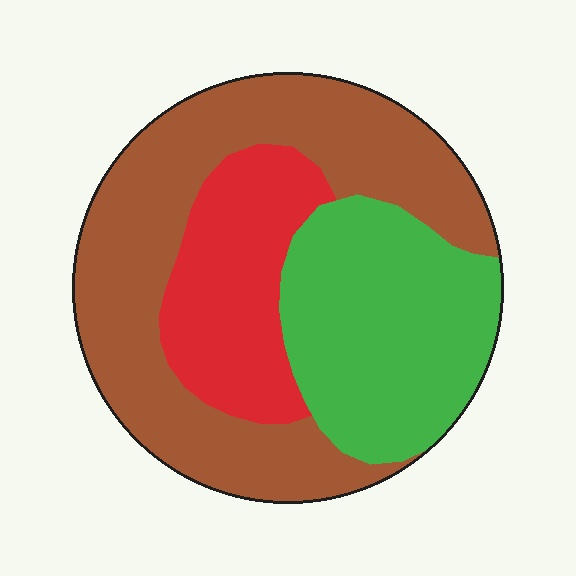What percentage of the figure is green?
Green covers 31% of the figure.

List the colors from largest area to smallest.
From largest to smallest: brown, green, red.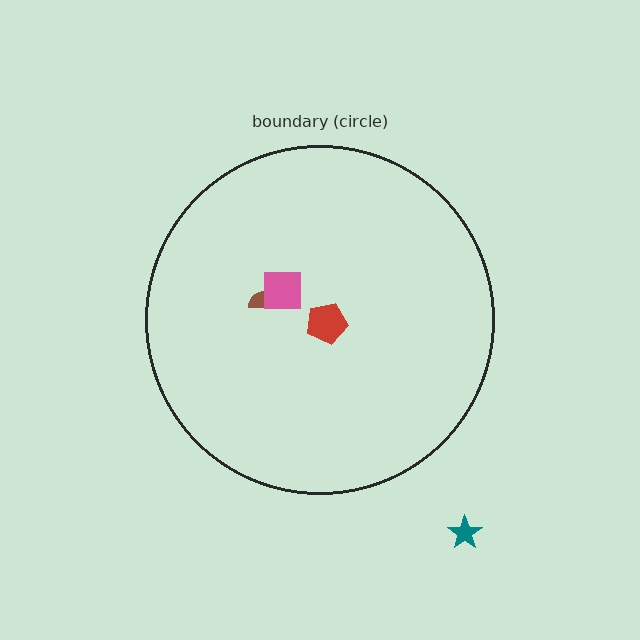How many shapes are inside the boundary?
3 inside, 1 outside.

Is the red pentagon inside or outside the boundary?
Inside.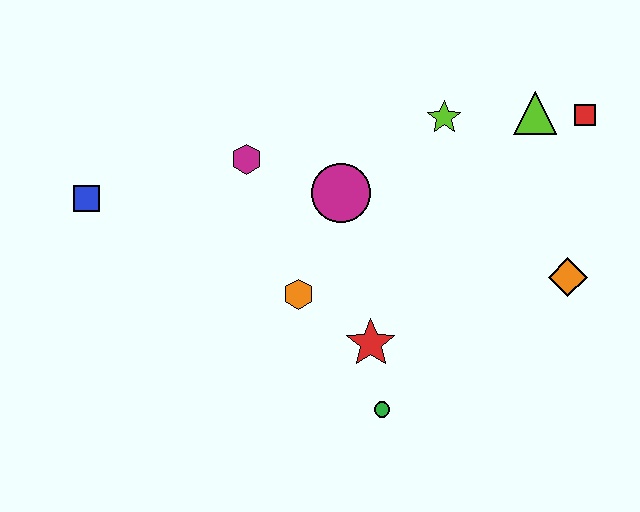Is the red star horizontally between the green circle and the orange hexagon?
Yes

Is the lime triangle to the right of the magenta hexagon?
Yes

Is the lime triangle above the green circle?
Yes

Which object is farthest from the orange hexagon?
The red square is farthest from the orange hexagon.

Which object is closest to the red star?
The green circle is closest to the red star.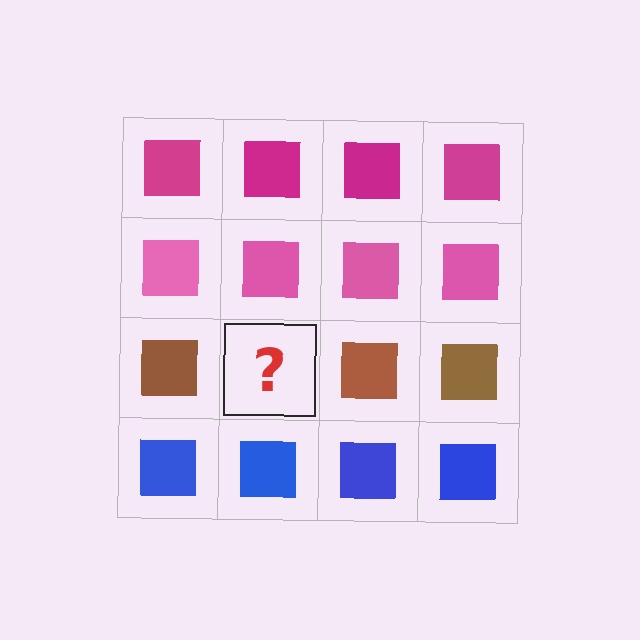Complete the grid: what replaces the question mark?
The question mark should be replaced with a brown square.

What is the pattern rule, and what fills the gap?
The rule is that each row has a consistent color. The gap should be filled with a brown square.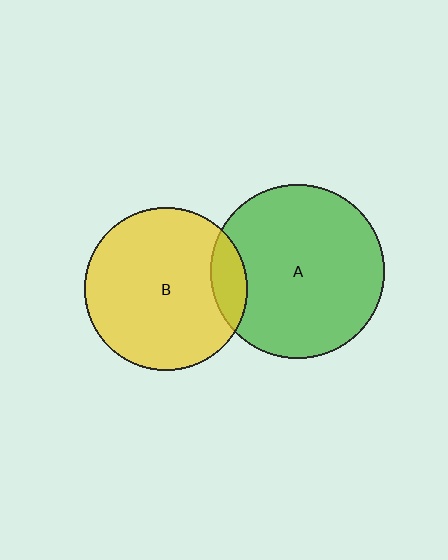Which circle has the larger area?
Circle A (green).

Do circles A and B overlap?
Yes.